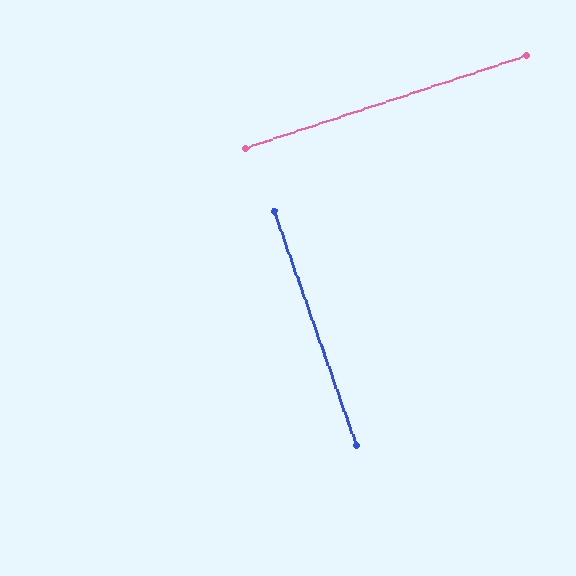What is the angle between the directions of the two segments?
Approximately 89 degrees.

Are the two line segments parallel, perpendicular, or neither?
Perpendicular — they meet at approximately 89°.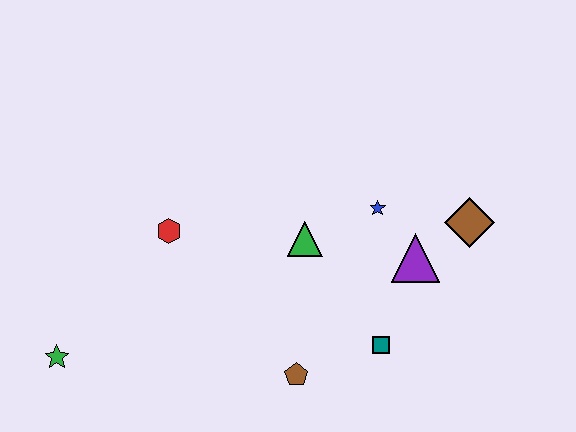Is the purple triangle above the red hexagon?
No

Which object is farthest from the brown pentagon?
The green star is farthest from the brown pentagon.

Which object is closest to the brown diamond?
The purple triangle is closest to the brown diamond.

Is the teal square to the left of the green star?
No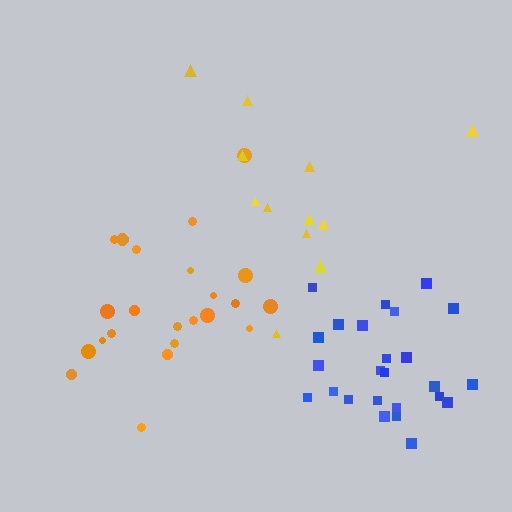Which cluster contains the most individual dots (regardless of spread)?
Blue (25).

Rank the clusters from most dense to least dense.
blue, orange, yellow.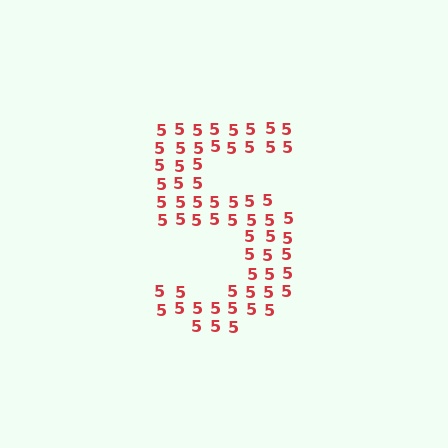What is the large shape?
The large shape is the digit 5.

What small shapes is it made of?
It is made of small digit 5's.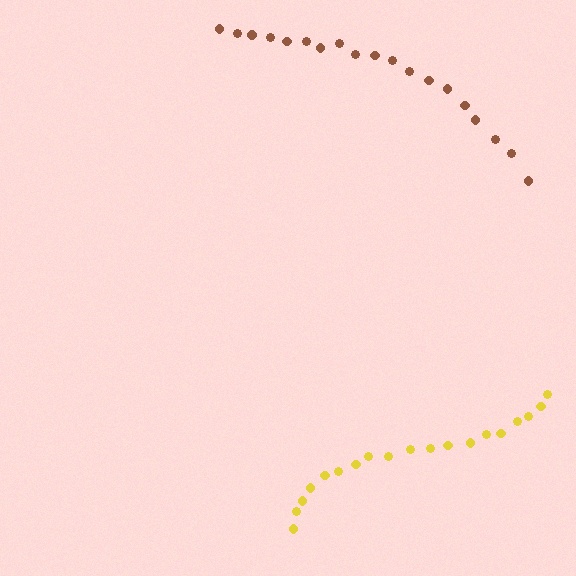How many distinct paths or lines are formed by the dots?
There are 2 distinct paths.